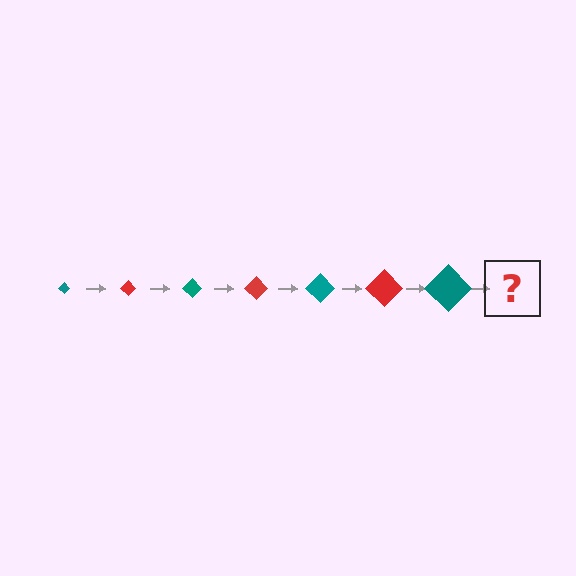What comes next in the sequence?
The next element should be a red diamond, larger than the previous one.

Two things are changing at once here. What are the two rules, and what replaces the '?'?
The two rules are that the diamond grows larger each step and the color cycles through teal and red. The '?' should be a red diamond, larger than the previous one.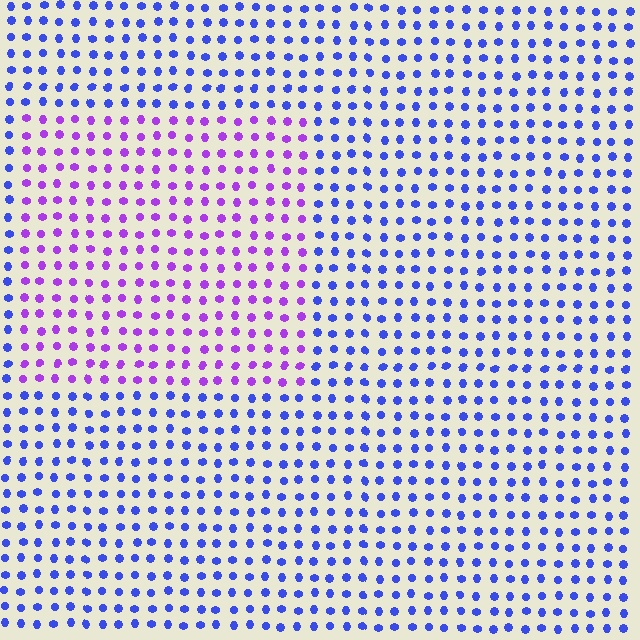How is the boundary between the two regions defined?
The boundary is defined purely by a slight shift in hue (about 46 degrees). Spacing, size, and orientation are identical on both sides.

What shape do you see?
I see a rectangle.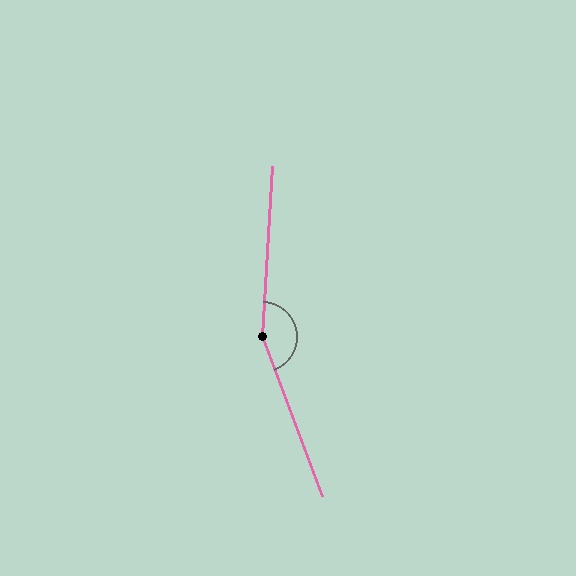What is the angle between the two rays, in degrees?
Approximately 156 degrees.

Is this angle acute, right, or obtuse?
It is obtuse.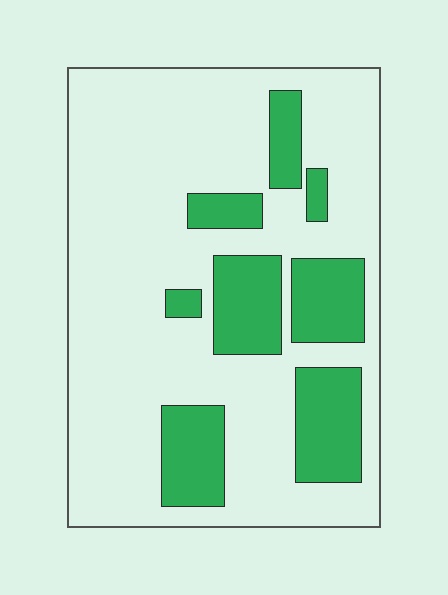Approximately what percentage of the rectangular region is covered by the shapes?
Approximately 25%.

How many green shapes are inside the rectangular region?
8.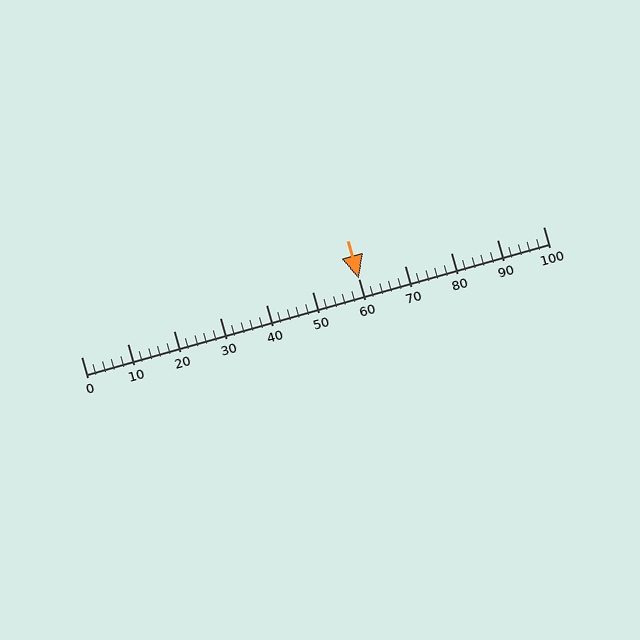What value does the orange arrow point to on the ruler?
The orange arrow points to approximately 60.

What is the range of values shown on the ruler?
The ruler shows values from 0 to 100.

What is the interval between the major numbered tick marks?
The major tick marks are spaced 10 units apart.